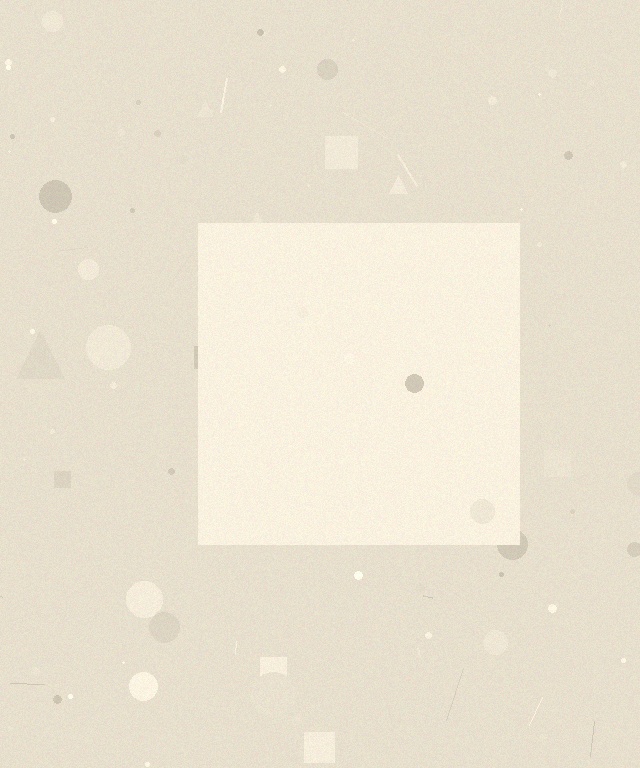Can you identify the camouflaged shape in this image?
The camouflaged shape is a square.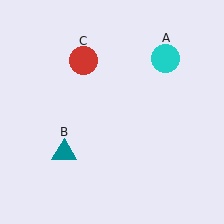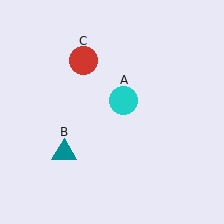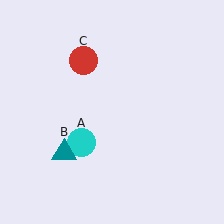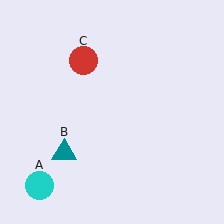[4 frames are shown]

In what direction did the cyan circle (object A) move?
The cyan circle (object A) moved down and to the left.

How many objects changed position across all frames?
1 object changed position: cyan circle (object A).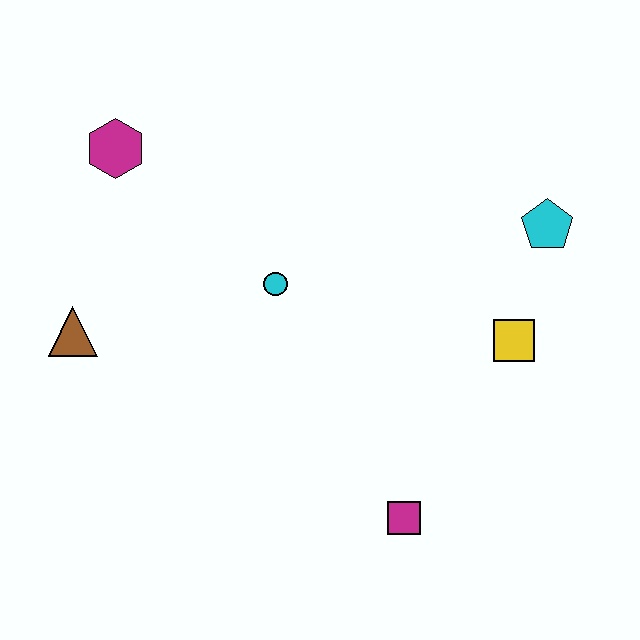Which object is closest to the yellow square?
The cyan pentagon is closest to the yellow square.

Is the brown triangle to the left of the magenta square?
Yes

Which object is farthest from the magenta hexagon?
The magenta square is farthest from the magenta hexagon.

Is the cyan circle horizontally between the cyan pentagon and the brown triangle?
Yes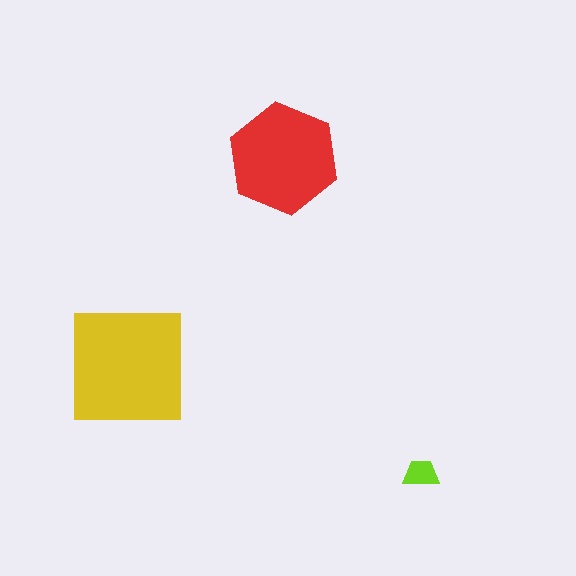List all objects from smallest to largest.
The lime trapezoid, the red hexagon, the yellow square.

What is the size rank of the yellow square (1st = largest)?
1st.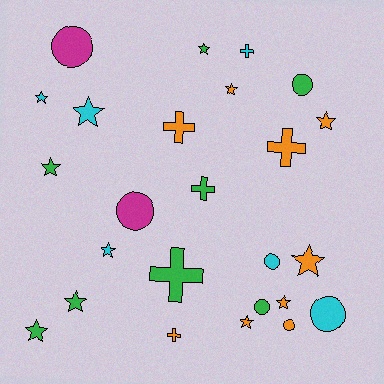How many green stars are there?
There are 4 green stars.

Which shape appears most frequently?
Star, with 12 objects.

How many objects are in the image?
There are 25 objects.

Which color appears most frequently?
Orange, with 9 objects.